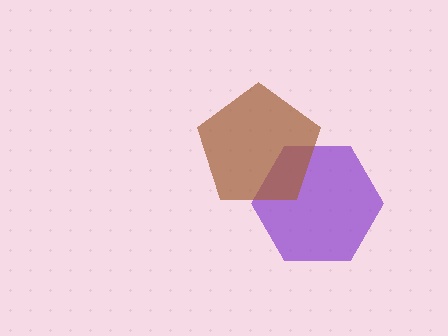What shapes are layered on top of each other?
The layered shapes are: a purple hexagon, a brown pentagon.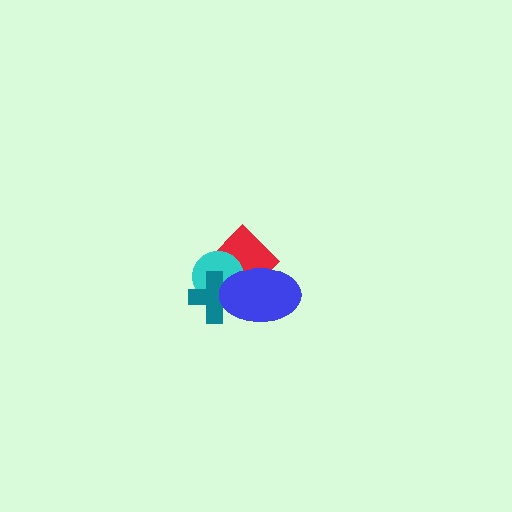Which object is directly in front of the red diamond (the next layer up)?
The cyan circle is directly in front of the red diamond.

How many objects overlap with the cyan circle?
3 objects overlap with the cyan circle.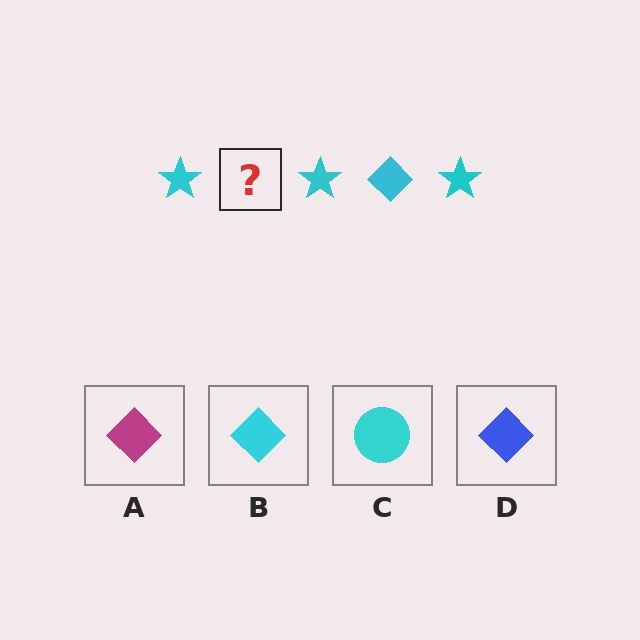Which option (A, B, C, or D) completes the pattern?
B.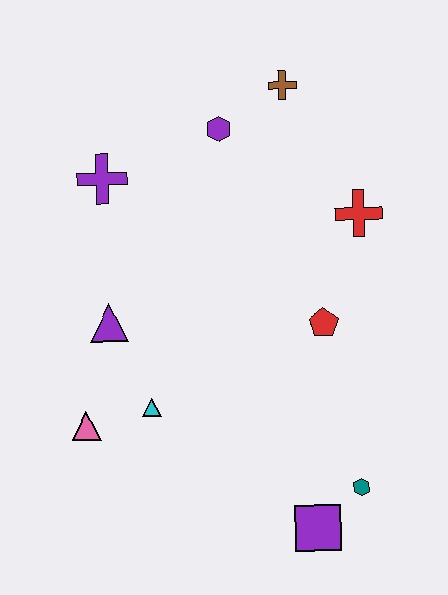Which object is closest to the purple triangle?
The cyan triangle is closest to the purple triangle.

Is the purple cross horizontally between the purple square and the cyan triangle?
No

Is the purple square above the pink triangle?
No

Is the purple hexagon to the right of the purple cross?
Yes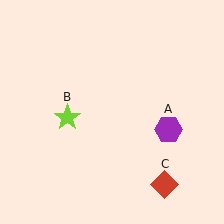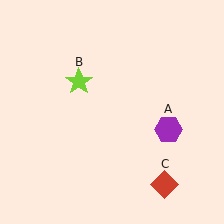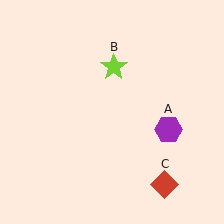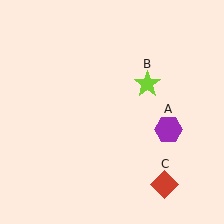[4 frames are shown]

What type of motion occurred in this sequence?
The lime star (object B) rotated clockwise around the center of the scene.